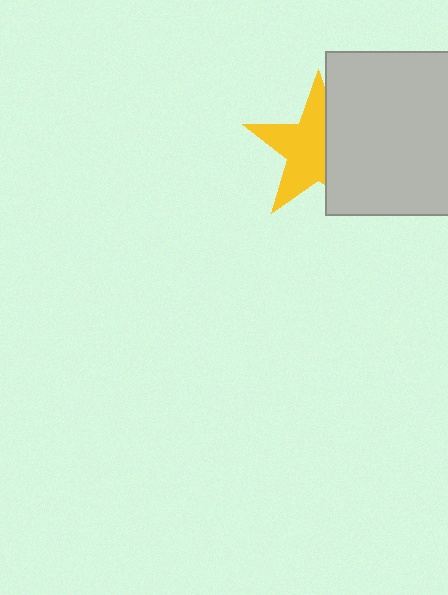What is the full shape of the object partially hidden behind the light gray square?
The partially hidden object is a yellow star.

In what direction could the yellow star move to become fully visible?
The yellow star could move left. That would shift it out from behind the light gray square entirely.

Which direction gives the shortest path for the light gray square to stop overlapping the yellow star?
Moving right gives the shortest separation.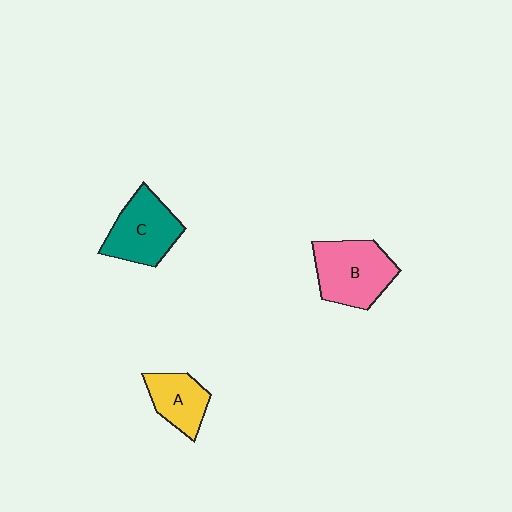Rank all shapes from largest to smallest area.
From largest to smallest: B (pink), C (teal), A (yellow).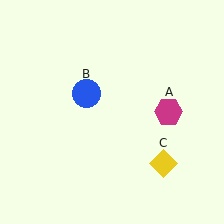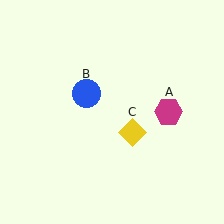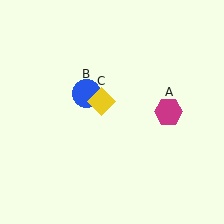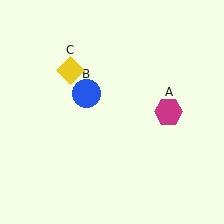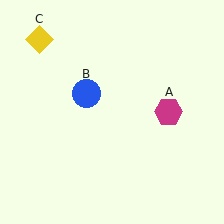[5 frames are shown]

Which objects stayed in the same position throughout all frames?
Magenta hexagon (object A) and blue circle (object B) remained stationary.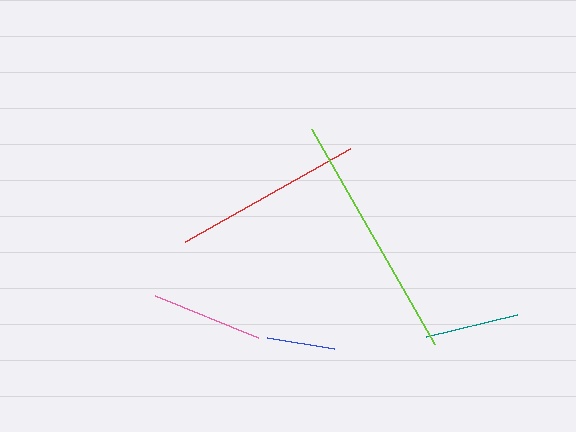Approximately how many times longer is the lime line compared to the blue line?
The lime line is approximately 3.6 times the length of the blue line.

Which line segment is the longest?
The lime line is the longest at approximately 247 pixels.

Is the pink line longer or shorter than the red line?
The red line is longer than the pink line.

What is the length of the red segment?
The red segment is approximately 190 pixels long.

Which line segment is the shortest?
The blue line is the shortest at approximately 68 pixels.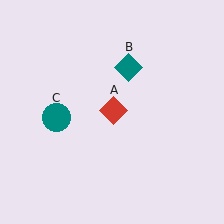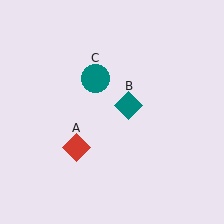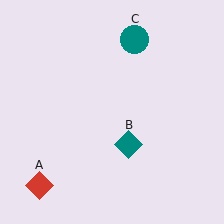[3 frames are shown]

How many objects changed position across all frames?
3 objects changed position: red diamond (object A), teal diamond (object B), teal circle (object C).